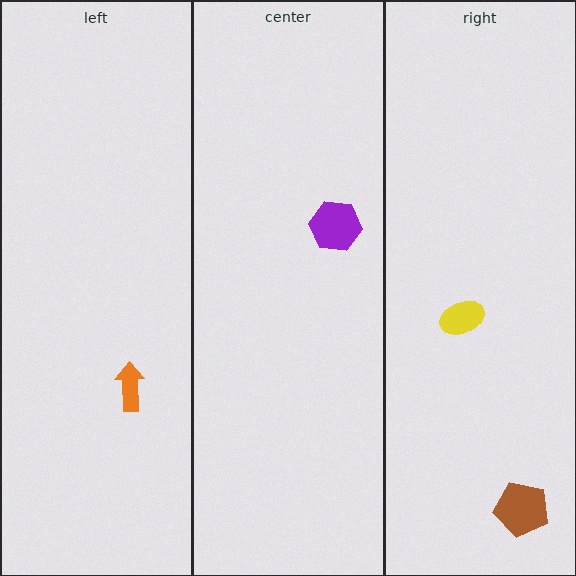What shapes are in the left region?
The orange arrow.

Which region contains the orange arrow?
The left region.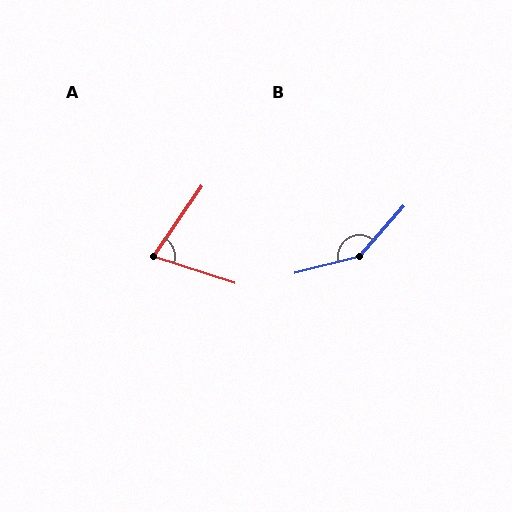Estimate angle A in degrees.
Approximately 73 degrees.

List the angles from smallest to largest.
A (73°), B (145°).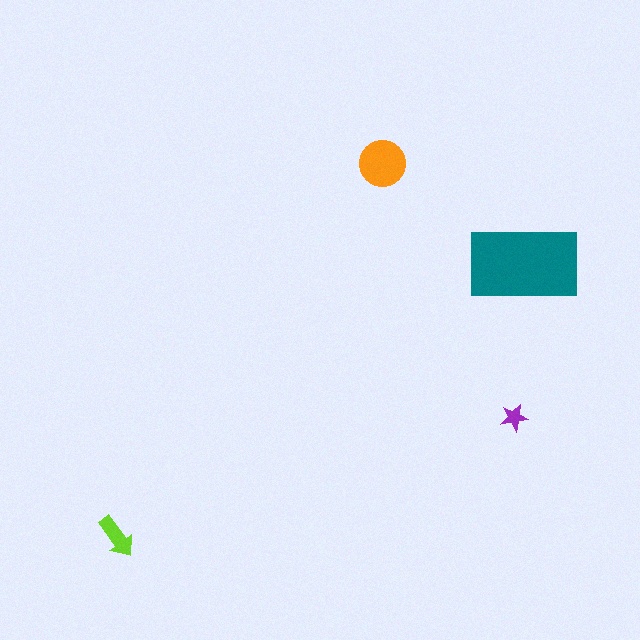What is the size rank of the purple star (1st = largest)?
4th.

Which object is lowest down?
The lime arrow is bottommost.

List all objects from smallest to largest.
The purple star, the lime arrow, the orange circle, the teal rectangle.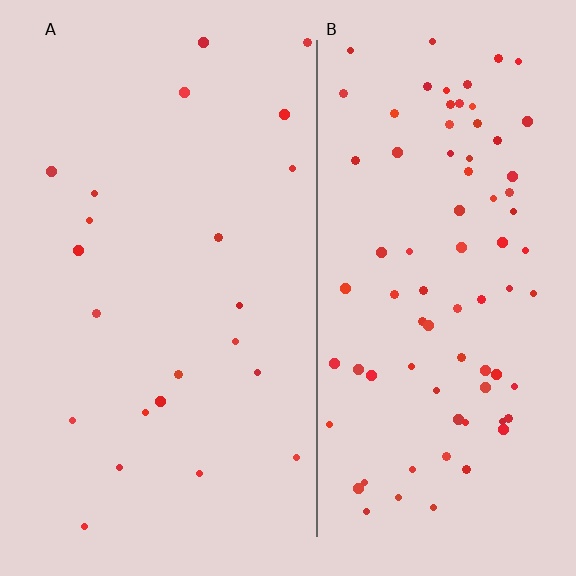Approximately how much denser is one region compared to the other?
Approximately 3.7× — region B over region A.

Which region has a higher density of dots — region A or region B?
B (the right).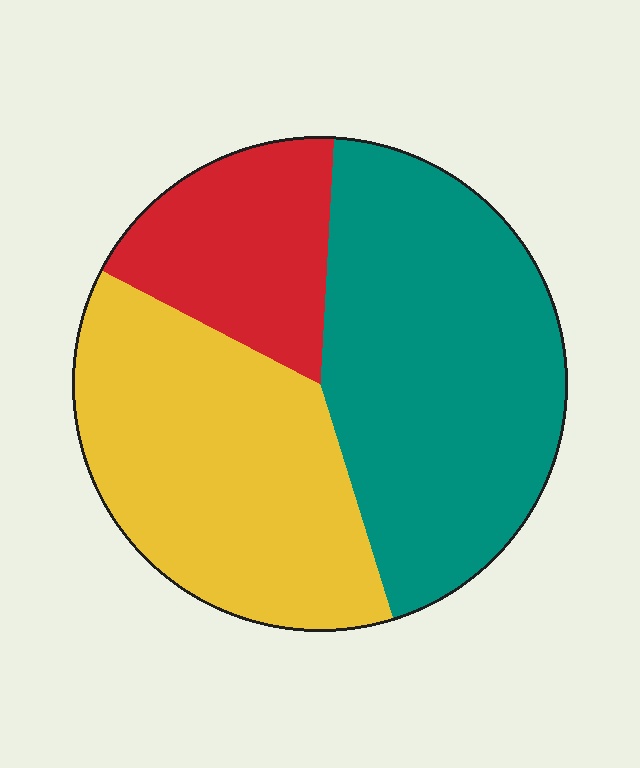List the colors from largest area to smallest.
From largest to smallest: teal, yellow, red.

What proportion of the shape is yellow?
Yellow takes up about three eighths (3/8) of the shape.